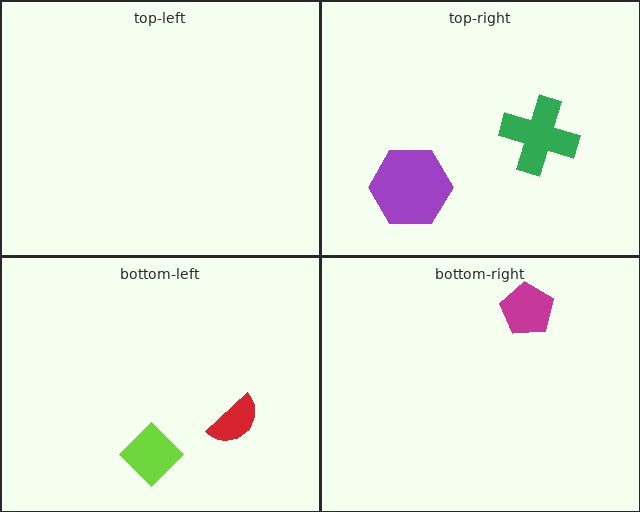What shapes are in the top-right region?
The green cross, the purple hexagon.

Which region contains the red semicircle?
The bottom-left region.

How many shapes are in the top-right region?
2.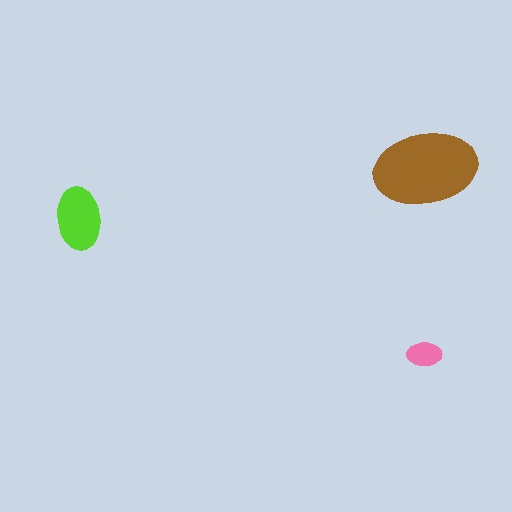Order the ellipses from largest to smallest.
the brown one, the lime one, the pink one.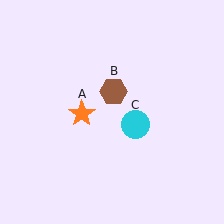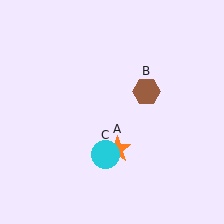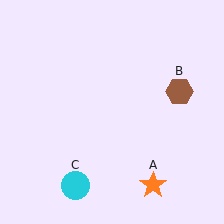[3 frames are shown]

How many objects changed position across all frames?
3 objects changed position: orange star (object A), brown hexagon (object B), cyan circle (object C).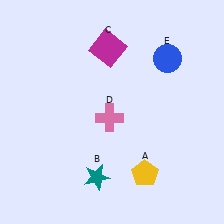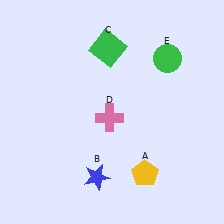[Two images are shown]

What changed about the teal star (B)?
In Image 1, B is teal. In Image 2, it changed to blue.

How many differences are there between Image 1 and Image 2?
There are 3 differences between the two images.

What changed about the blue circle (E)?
In Image 1, E is blue. In Image 2, it changed to green.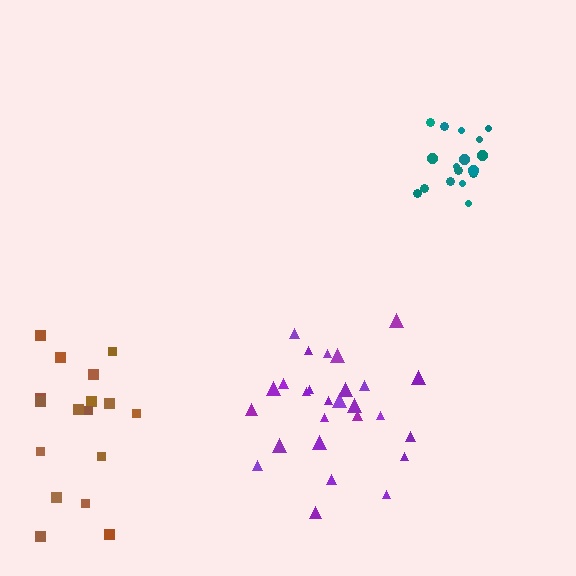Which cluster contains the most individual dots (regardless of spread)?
Purple (27).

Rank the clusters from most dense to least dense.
teal, purple, brown.